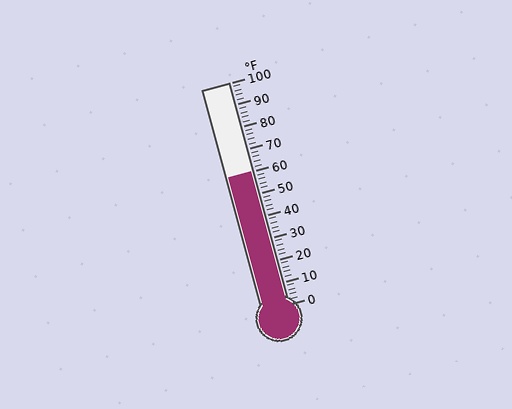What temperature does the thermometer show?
The thermometer shows approximately 60°F.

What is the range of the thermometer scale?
The thermometer scale ranges from 0°F to 100°F.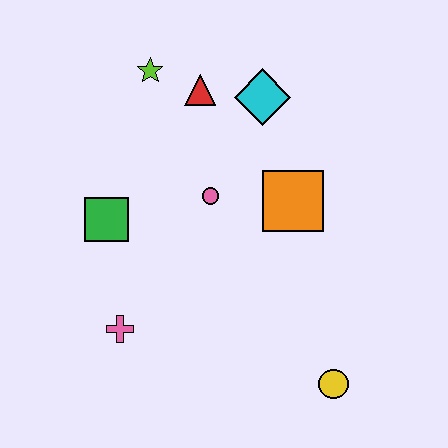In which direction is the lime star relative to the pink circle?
The lime star is above the pink circle.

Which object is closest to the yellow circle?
The orange square is closest to the yellow circle.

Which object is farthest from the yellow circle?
The lime star is farthest from the yellow circle.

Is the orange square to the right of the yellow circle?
No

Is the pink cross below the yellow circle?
No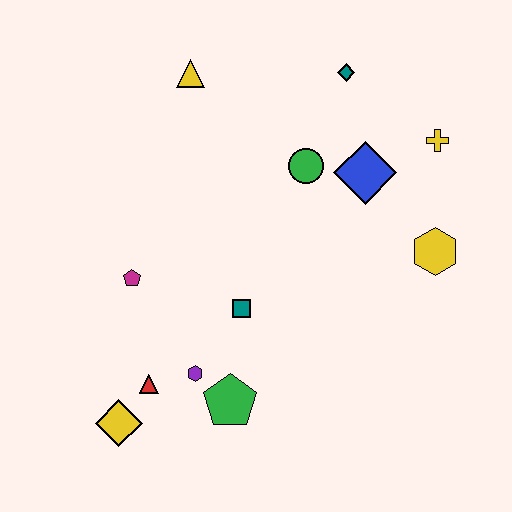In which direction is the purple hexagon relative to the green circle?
The purple hexagon is below the green circle.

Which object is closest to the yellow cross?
The blue diamond is closest to the yellow cross.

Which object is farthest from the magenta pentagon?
The yellow cross is farthest from the magenta pentagon.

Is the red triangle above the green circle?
No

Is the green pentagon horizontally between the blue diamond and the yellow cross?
No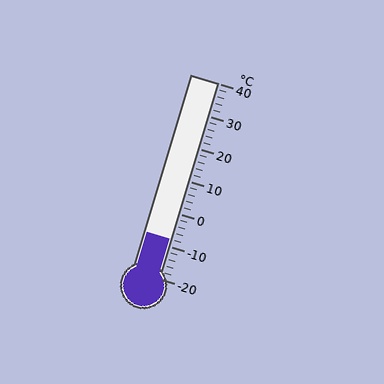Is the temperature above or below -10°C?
The temperature is above -10°C.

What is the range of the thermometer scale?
The thermometer scale ranges from -20°C to 40°C.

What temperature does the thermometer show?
The thermometer shows approximately -8°C.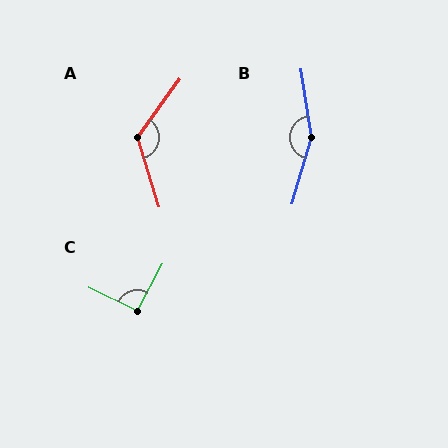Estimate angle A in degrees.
Approximately 127 degrees.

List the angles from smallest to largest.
C (93°), A (127°), B (155°).